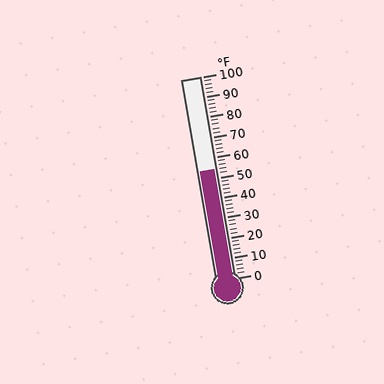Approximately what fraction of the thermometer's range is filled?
The thermometer is filled to approximately 55% of its range.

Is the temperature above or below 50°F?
The temperature is above 50°F.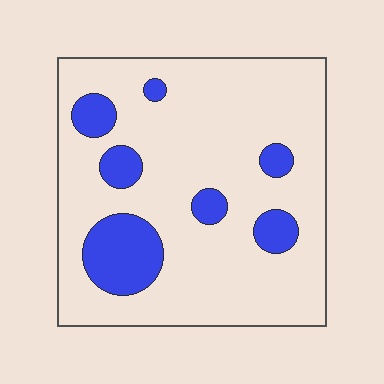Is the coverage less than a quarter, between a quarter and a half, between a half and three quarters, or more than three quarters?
Less than a quarter.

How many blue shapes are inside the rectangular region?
7.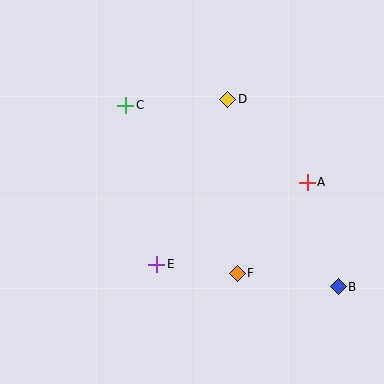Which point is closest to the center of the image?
Point E at (157, 264) is closest to the center.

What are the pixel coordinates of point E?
Point E is at (157, 264).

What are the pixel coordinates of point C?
Point C is at (126, 105).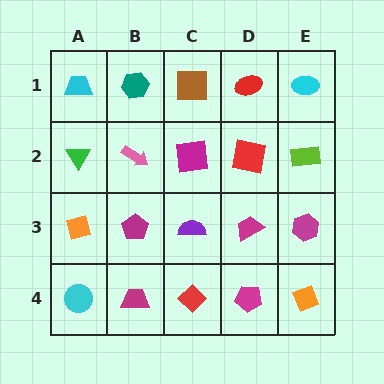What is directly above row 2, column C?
A brown square.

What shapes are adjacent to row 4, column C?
A purple semicircle (row 3, column C), a magenta trapezoid (row 4, column B), a magenta pentagon (row 4, column D).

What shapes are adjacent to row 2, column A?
A cyan trapezoid (row 1, column A), an orange square (row 3, column A), a pink arrow (row 2, column B).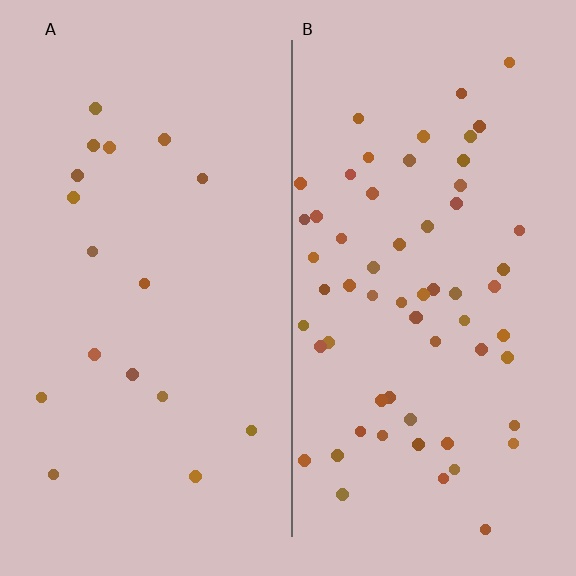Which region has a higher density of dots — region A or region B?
B (the right).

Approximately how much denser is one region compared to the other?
Approximately 3.6× — region B over region A.